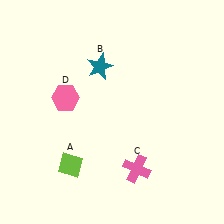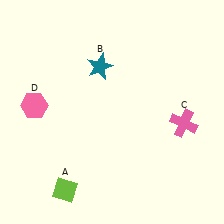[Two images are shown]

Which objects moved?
The objects that moved are: the lime diamond (A), the pink cross (C), the pink hexagon (D).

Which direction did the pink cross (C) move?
The pink cross (C) moved right.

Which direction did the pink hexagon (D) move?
The pink hexagon (D) moved left.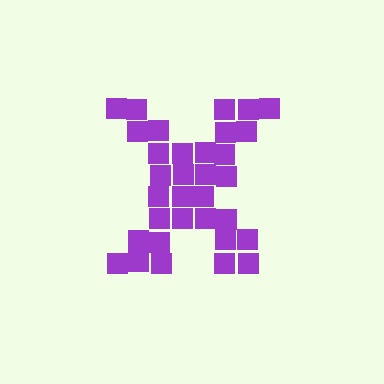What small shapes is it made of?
It is made of small squares.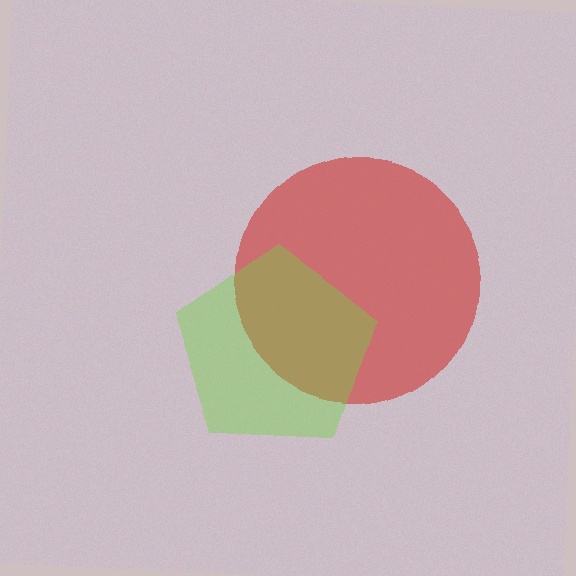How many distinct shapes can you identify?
There are 2 distinct shapes: a red circle, a lime pentagon.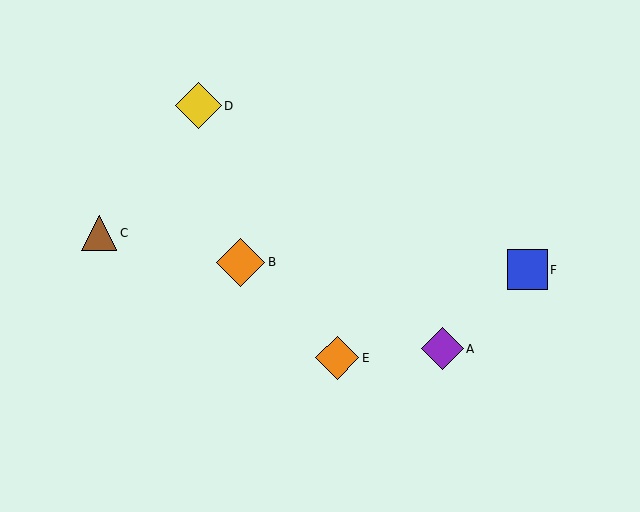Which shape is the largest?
The orange diamond (labeled B) is the largest.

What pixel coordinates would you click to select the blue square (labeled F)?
Click at (527, 270) to select the blue square F.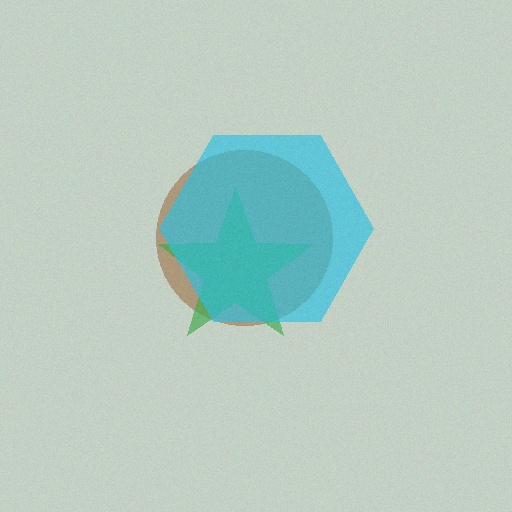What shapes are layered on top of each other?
The layered shapes are: a brown circle, a green star, a cyan hexagon.